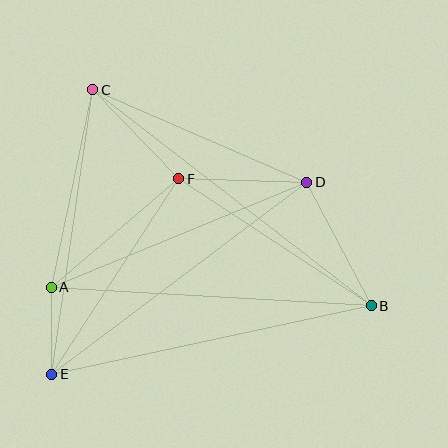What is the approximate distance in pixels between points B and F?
The distance between B and F is approximately 231 pixels.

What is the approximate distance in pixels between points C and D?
The distance between C and D is approximately 233 pixels.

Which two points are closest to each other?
Points A and E are closest to each other.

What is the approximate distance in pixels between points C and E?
The distance between C and E is approximately 287 pixels.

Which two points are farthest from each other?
Points B and C are farthest from each other.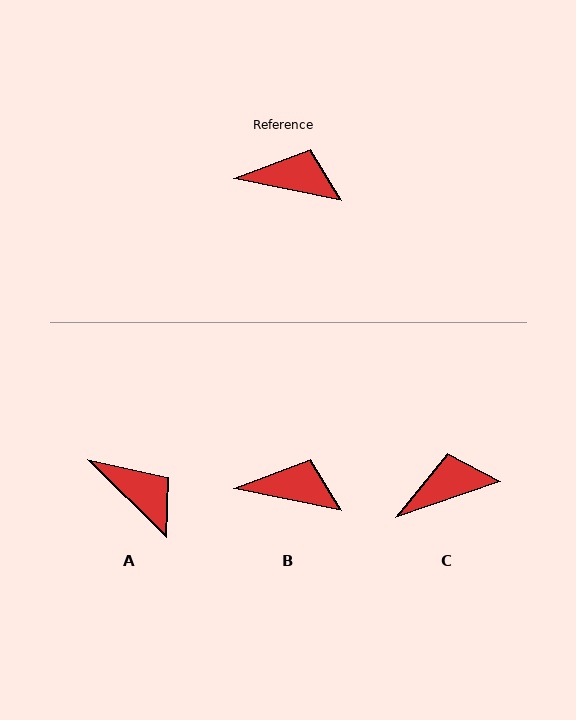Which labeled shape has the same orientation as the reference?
B.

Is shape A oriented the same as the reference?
No, it is off by about 33 degrees.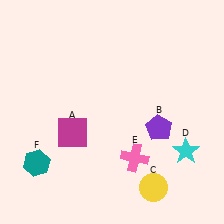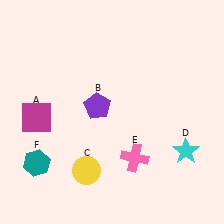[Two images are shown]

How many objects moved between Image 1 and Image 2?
3 objects moved between the two images.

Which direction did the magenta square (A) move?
The magenta square (A) moved left.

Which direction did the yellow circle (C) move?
The yellow circle (C) moved left.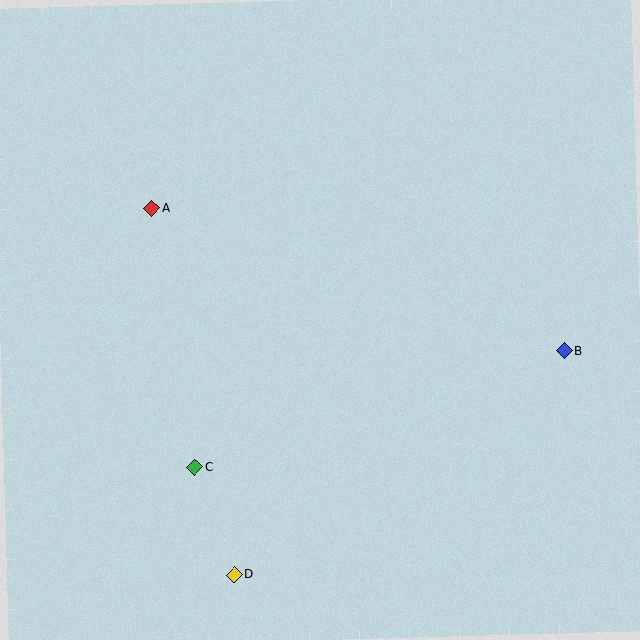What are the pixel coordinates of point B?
Point B is at (564, 351).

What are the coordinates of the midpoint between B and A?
The midpoint between B and A is at (358, 280).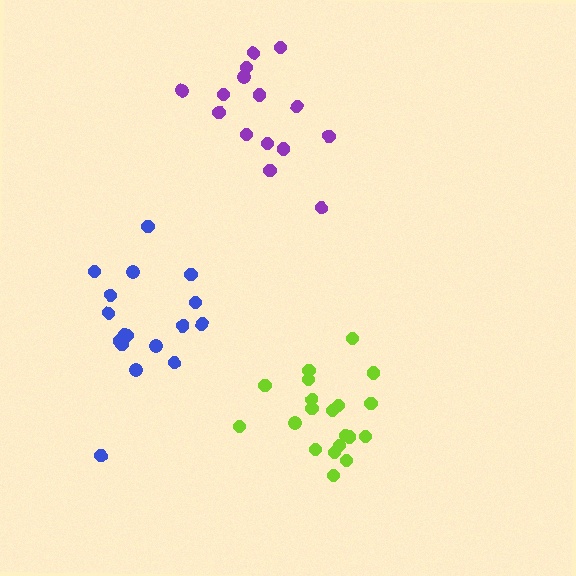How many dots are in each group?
Group 1: 17 dots, Group 2: 20 dots, Group 3: 15 dots (52 total).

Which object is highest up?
The purple cluster is topmost.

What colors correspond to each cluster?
The clusters are colored: blue, lime, purple.